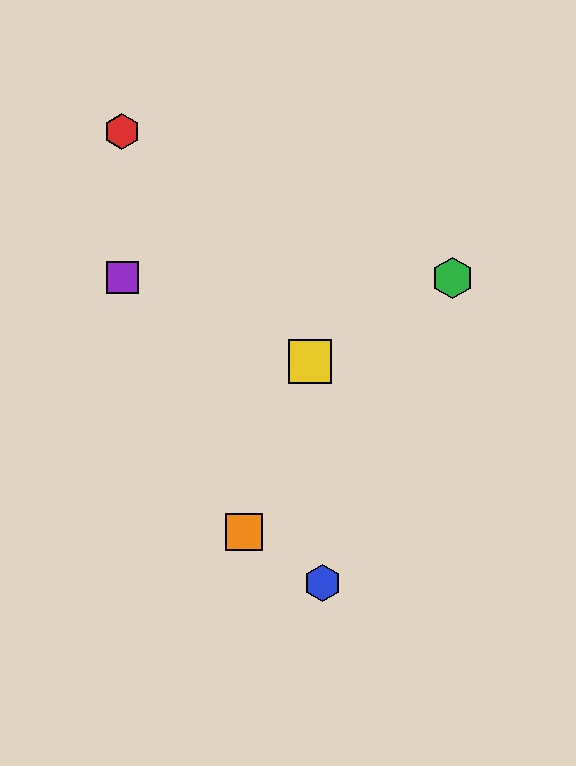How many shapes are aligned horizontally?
2 shapes (the green hexagon, the purple square) are aligned horizontally.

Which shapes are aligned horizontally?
The green hexagon, the purple square are aligned horizontally.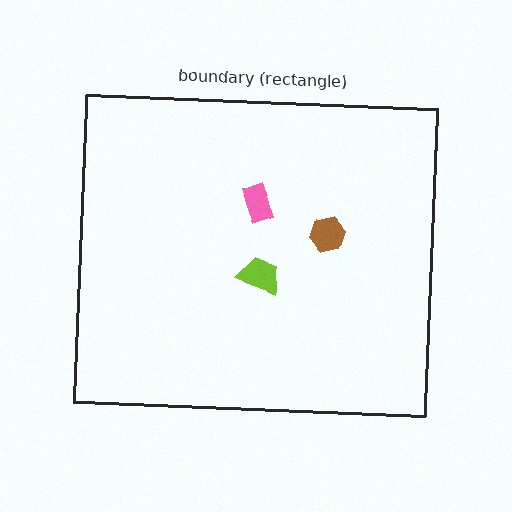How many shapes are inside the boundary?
3 inside, 0 outside.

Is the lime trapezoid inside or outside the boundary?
Inside.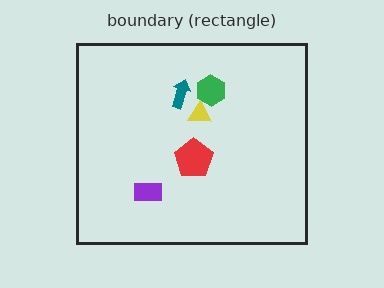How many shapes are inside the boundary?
5 inside, 0 outside.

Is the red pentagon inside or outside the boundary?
Inside.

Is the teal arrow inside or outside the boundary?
Inside.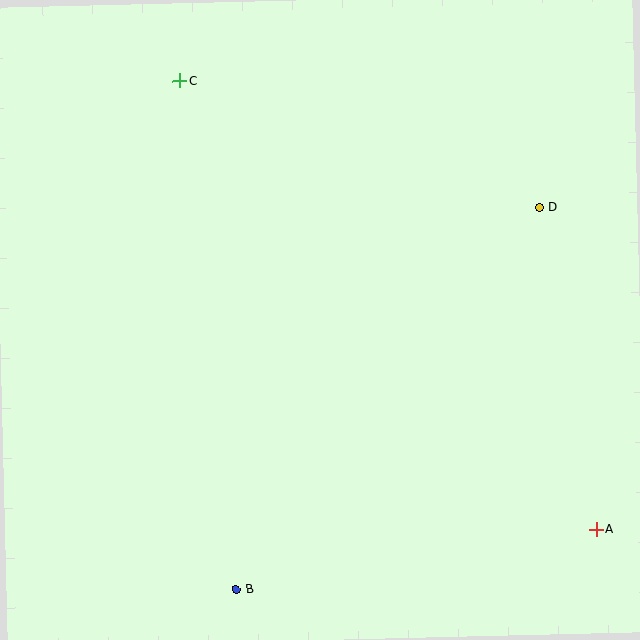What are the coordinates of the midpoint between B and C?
The midpoint between B and C is at (208, 335).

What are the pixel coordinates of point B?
Point B is at (236, 589).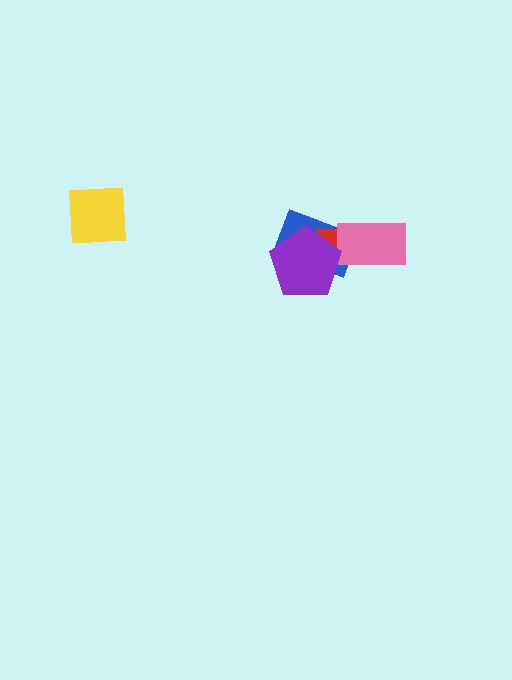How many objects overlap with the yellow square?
0 objects overlap with the yellow square.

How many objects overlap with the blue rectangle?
3 objects overlap with the blue rectangle.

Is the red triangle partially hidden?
Yes, it is partially covered by another shape.